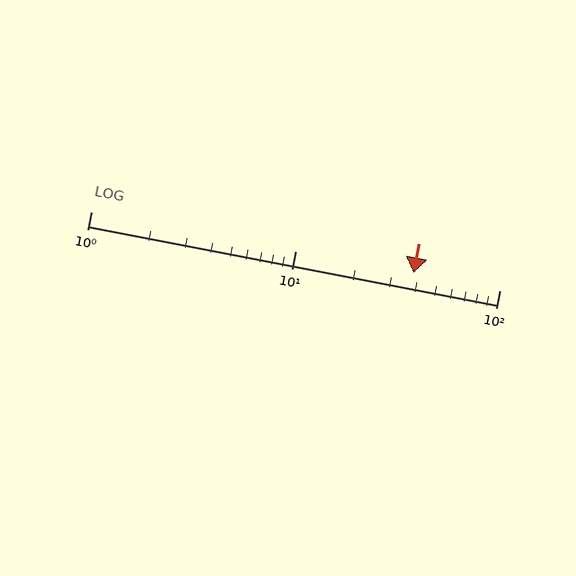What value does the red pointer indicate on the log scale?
The pointer indicates approximately 38.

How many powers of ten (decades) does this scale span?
The scale spans 2 decades, from 1 to 100.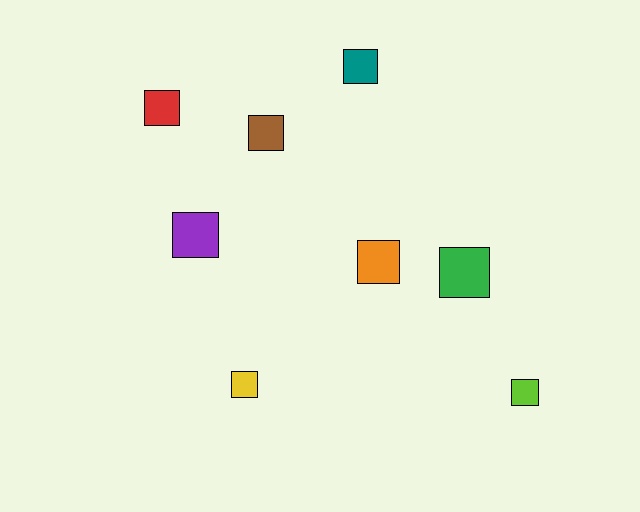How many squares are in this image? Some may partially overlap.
There are 8 squares.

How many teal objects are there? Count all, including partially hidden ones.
There is 1 teal object.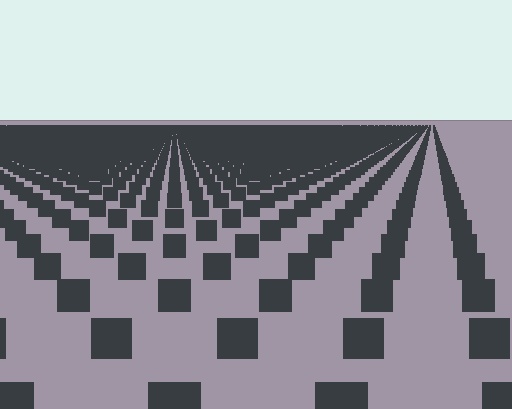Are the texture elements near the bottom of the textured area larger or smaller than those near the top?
Larger. Near the bottom, elements are closer to the viewer and appear at a bigger on-screen size.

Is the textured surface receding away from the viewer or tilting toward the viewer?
The surface is receding away from the viewer. Texture elements get smaller and denser toward the top.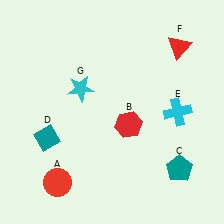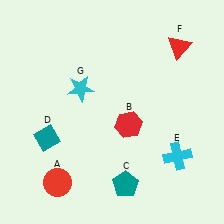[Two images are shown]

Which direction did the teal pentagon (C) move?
The teal pentagon (C) moved left.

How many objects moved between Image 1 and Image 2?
2 objects moved between the two images.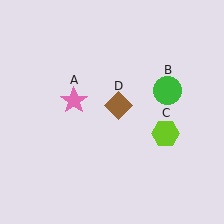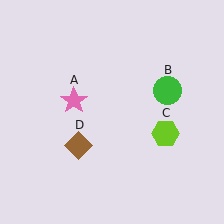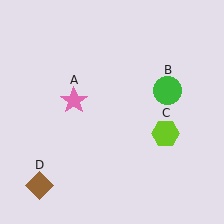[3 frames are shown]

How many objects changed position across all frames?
1 object changed position: brown diamond (object D).